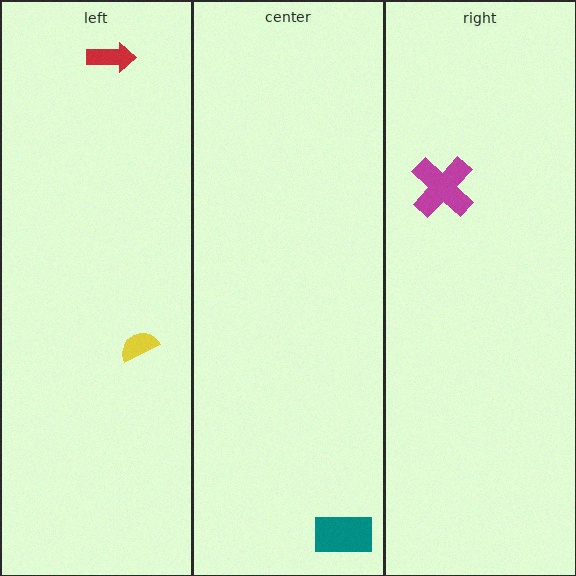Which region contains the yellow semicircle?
The left region.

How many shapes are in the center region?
1.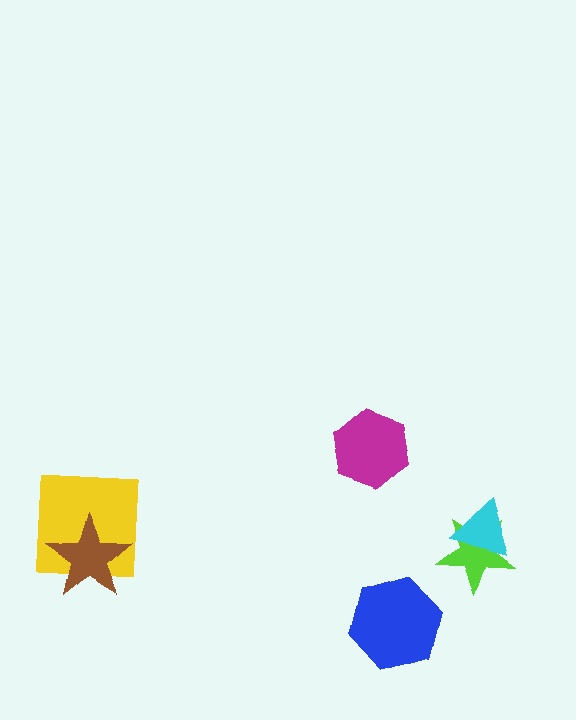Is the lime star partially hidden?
Yes, it is partially covered by another shape.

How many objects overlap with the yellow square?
1 object overlaps with the yellow square.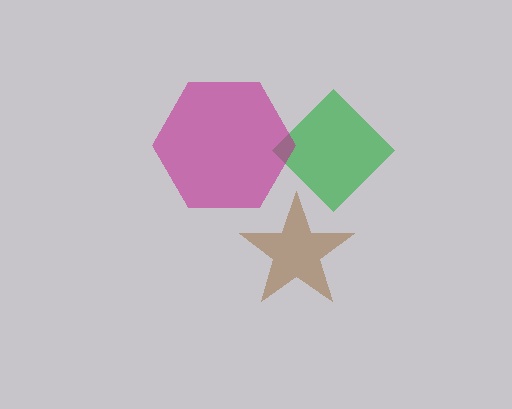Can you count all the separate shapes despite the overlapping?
Yes, there are 3 separate shapes.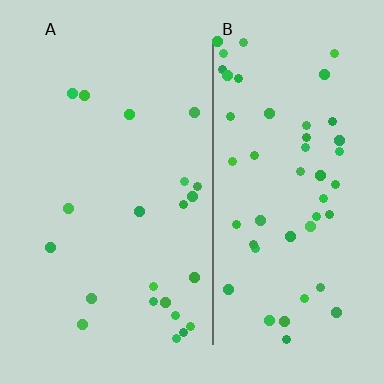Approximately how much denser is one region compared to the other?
Approximately 2.3× — region B over region A.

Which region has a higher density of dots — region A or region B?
B (the right).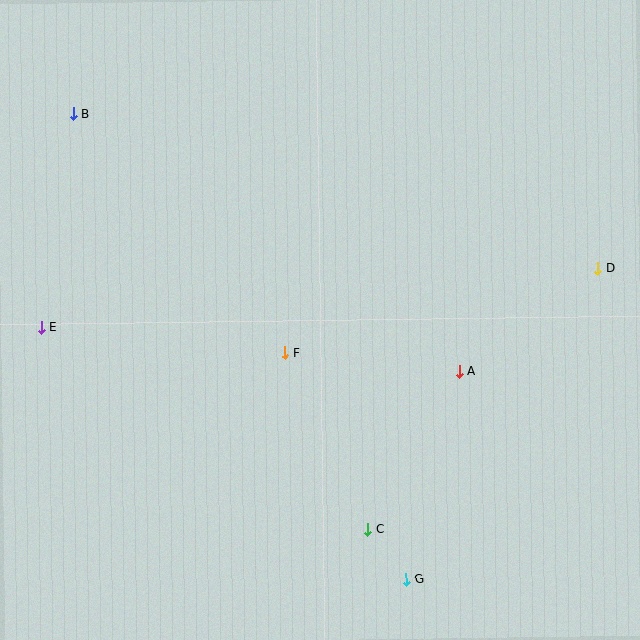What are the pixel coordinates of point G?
Point G is at (406, 579).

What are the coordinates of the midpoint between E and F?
The midpoint between E and F is at (163, 340).